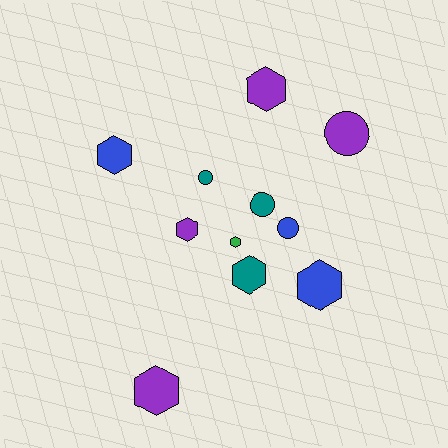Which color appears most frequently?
Purple, with 4 objects.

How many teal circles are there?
There are 2 teal circles.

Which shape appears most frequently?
Hexagon, with 7 objects.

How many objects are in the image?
There are 11 objects.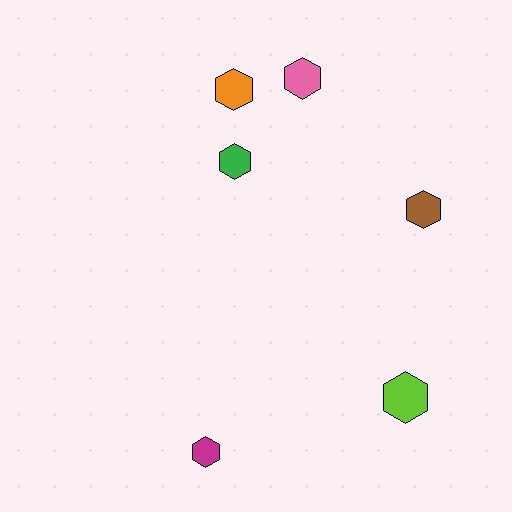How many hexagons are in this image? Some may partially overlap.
There are 6 hexagons.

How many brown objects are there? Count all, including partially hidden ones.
There is 1 brown object.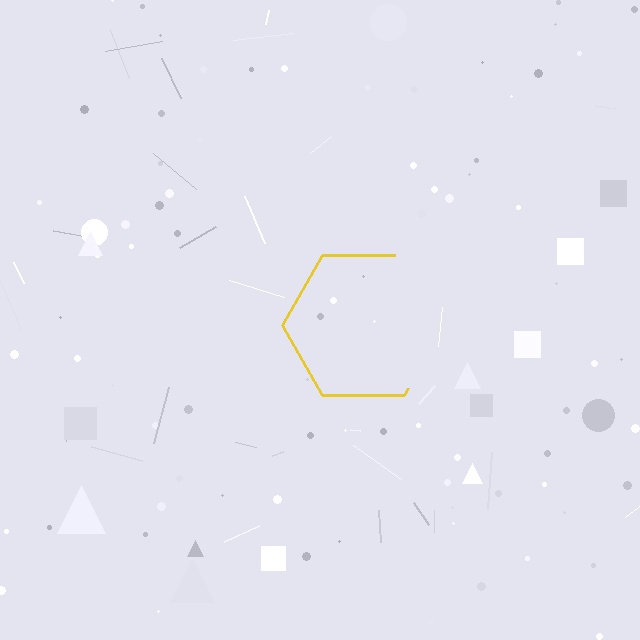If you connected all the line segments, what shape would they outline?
They would outline a hexagon.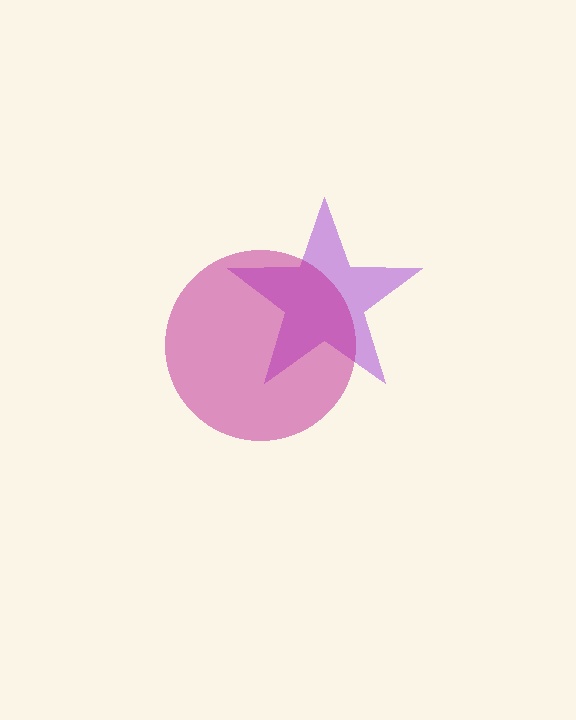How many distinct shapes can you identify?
There are 2 distinct shapes: a purple star, a magenta circle.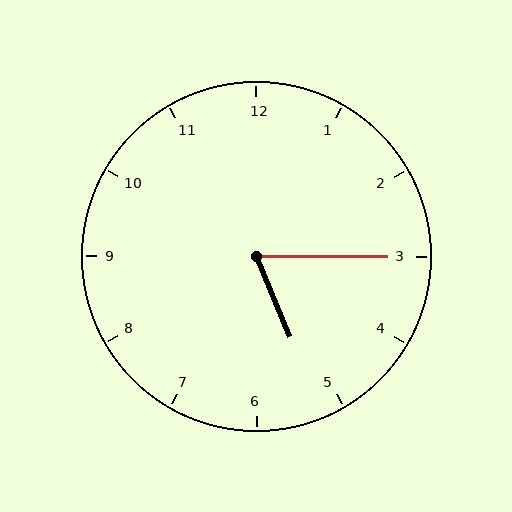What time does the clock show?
5:15.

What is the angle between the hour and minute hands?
Approximately 68 degrees.